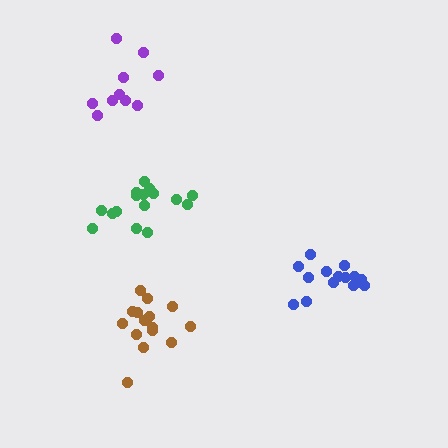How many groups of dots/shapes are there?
There are 4 groups.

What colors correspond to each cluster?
The clusters are colored: brown, purple, green, blue.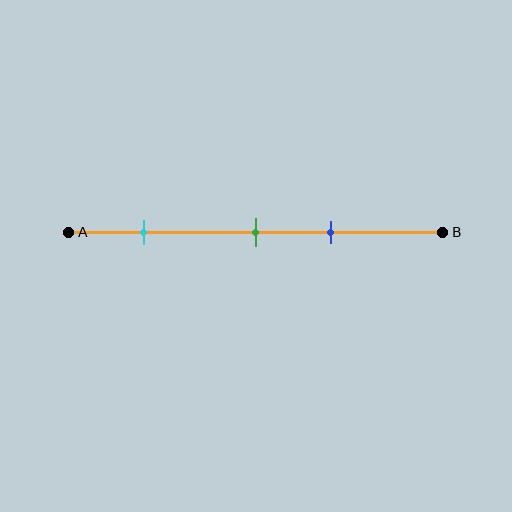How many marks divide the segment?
There are 3 marks dividing the segment.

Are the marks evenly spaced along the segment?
No, the marks are not evenly spaced.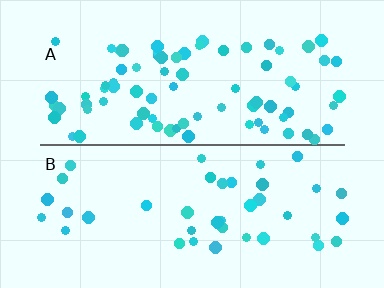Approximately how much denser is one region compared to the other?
Approximately 2.0× — region A over region B.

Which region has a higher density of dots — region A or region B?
A (the top).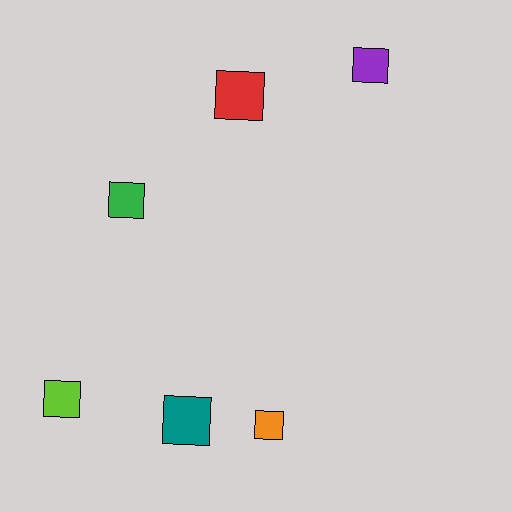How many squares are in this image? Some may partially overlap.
There are 6 squares.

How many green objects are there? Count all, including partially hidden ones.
There is 1 green object.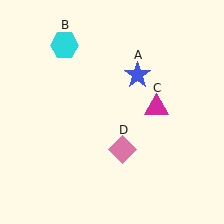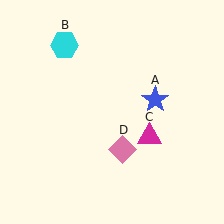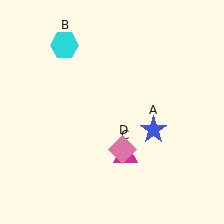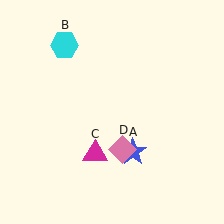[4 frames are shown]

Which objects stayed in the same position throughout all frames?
Cyan hexagon (object B) and pink diamond (object D) remained stationary.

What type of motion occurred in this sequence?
The blue star (object A), magenta triangle (object C) rotated clockwise around the center of the scene.